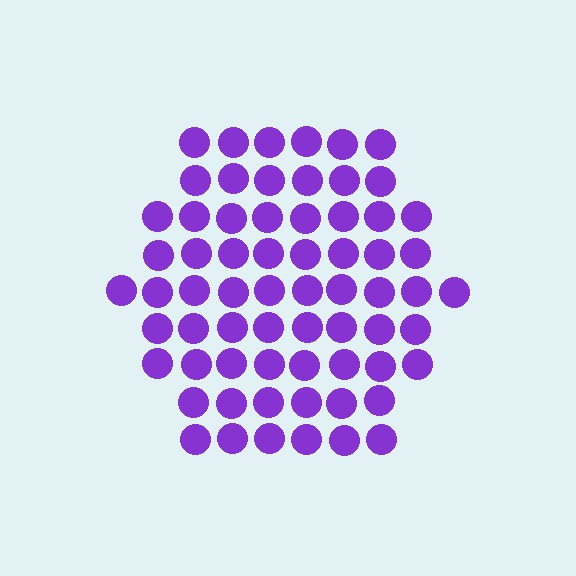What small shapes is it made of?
It is made of small circles.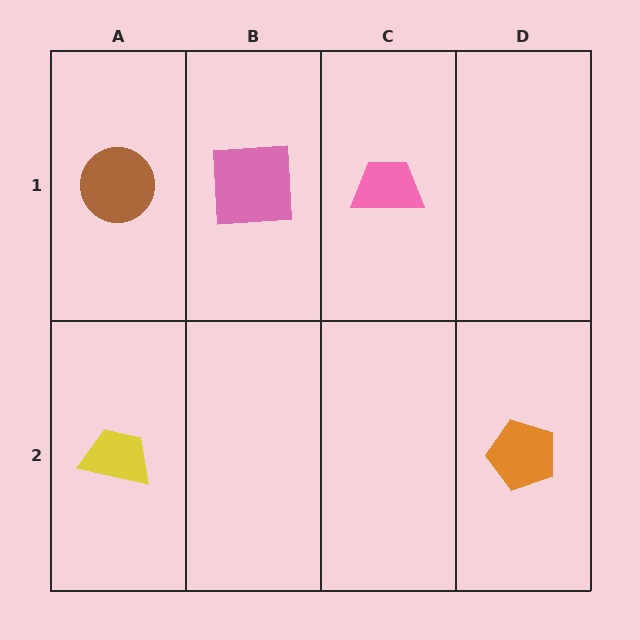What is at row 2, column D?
An orange pentagon.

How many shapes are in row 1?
3 shapes.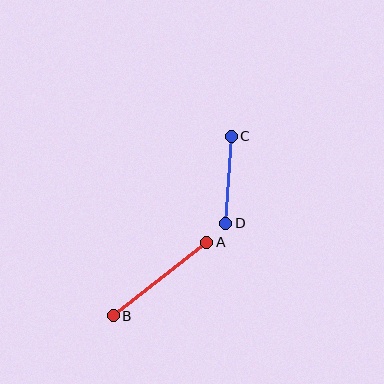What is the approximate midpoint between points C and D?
The midpoint is at approximately (228, 180) pixels.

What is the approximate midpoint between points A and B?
The midpoint is at approximately (160, 279) pixels.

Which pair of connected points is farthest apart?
Points A and B are farthest apart.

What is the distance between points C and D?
The distance is approximately 87 pixels.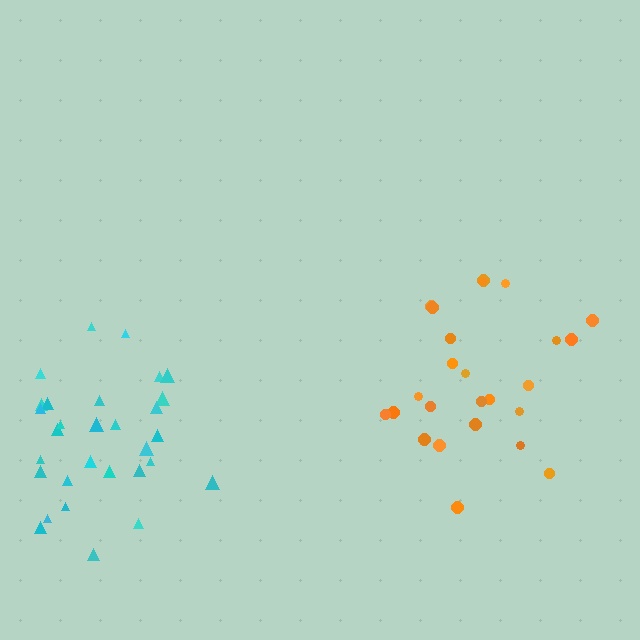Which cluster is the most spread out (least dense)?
Orange.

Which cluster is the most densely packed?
Cyan.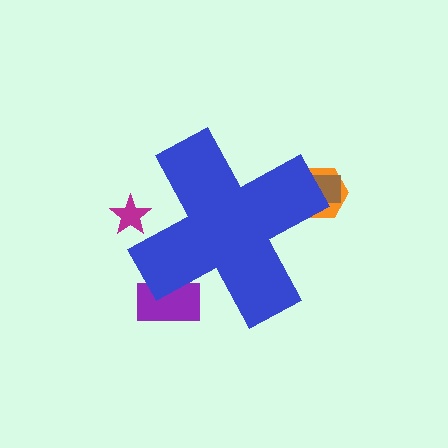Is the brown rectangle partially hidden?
Yes, the brown rectangle is partially hidden behind the blue cross.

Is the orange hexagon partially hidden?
Yes, the orange hexagon is partially hidden behind the blue cross.